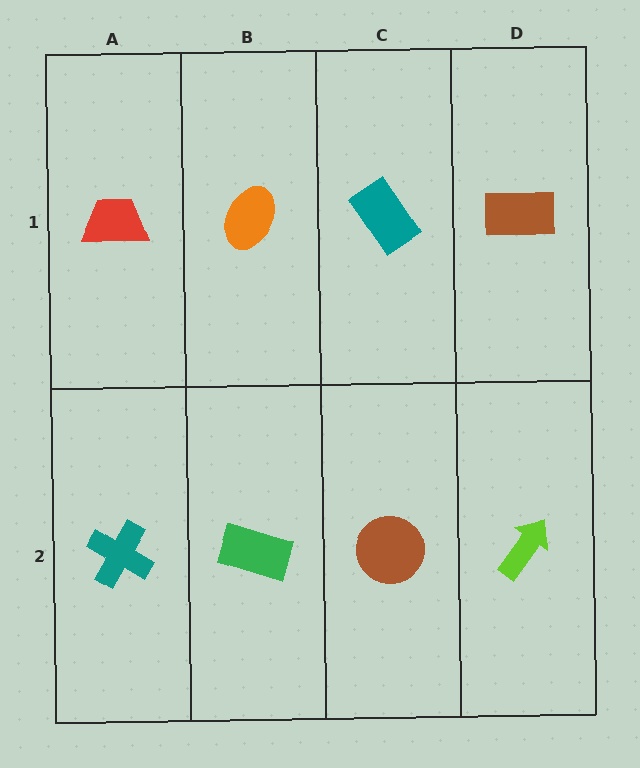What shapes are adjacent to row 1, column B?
A green rectangle (row 2, column B), a red trapezoid (row 1, column A), a teal rectangle (row 1, column C).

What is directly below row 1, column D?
A lime arrow.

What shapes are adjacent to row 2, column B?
An orange ellipse (row 1, column B), a teal cross (row 2, column A), a brown circle (row 2, column C).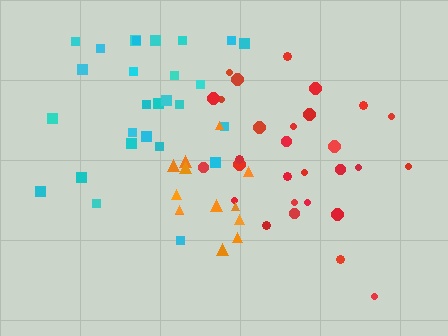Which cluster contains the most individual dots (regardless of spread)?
Red (29).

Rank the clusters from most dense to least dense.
orange, red, cyan.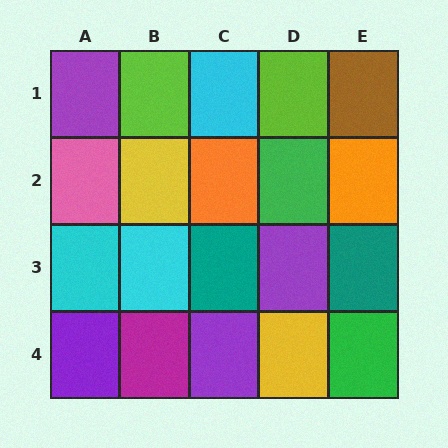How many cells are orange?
2 cells are orange.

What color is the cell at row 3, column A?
Cyan.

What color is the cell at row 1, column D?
Lime.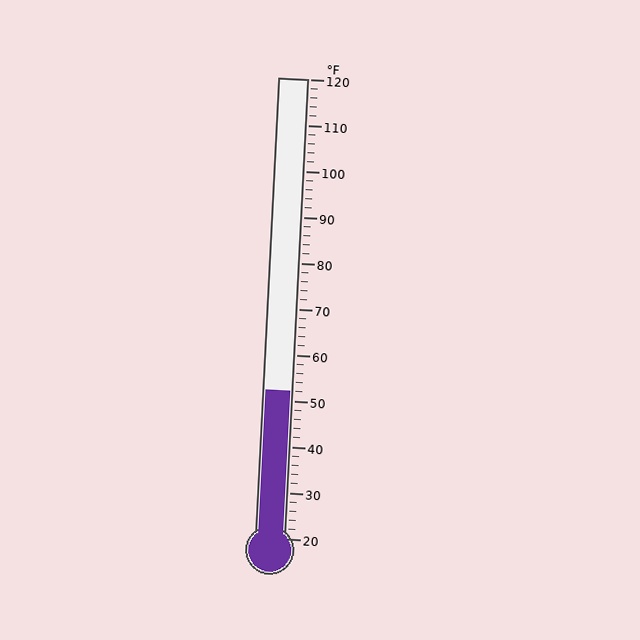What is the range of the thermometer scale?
The thermometer scale ranges from 20°F to 120°F.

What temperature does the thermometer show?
The thermometer shows approximately 52°F.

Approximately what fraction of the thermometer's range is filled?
The thermometer is filled to approximately 30% of its range.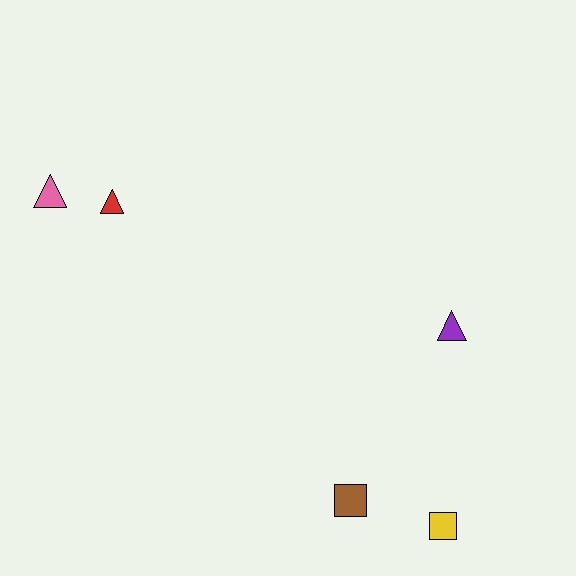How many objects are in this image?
There are 5 objects.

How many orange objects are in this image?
There are no orange objects.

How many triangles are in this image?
There are 3 triangles.